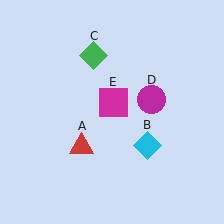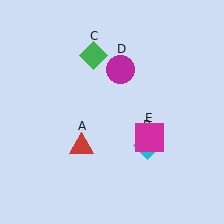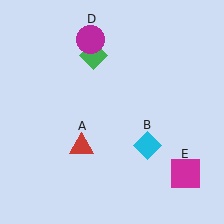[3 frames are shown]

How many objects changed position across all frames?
2 objects changed position: magenta circle (object D), magenta square (object E).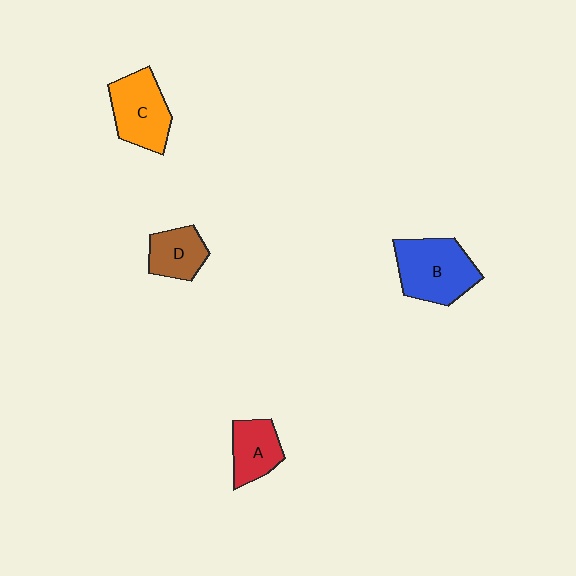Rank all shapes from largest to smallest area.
From largest to smallest: B (blue), C (orange), A (red), D (brown).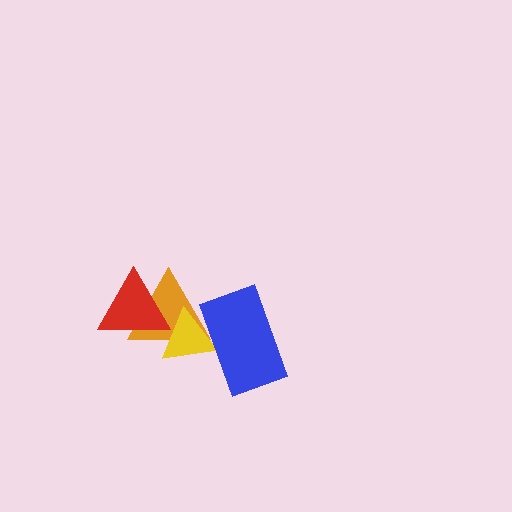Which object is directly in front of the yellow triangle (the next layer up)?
The blue rectangle is directly in front of the yellow triangle.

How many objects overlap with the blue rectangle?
2 objects overlap with the blue rectangle.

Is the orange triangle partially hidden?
Yes, it is partially covered by another shape.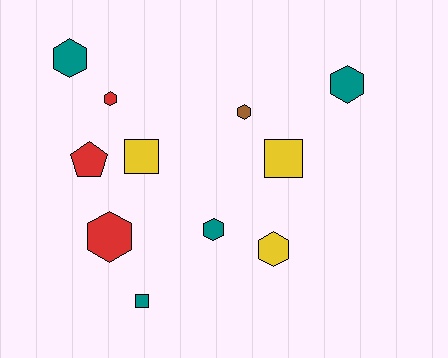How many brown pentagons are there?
There are no brown pentagons.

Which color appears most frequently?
Teal, with 4 objects.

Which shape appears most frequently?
Hexagon, with 7 objects.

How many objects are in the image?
There are 11 objects.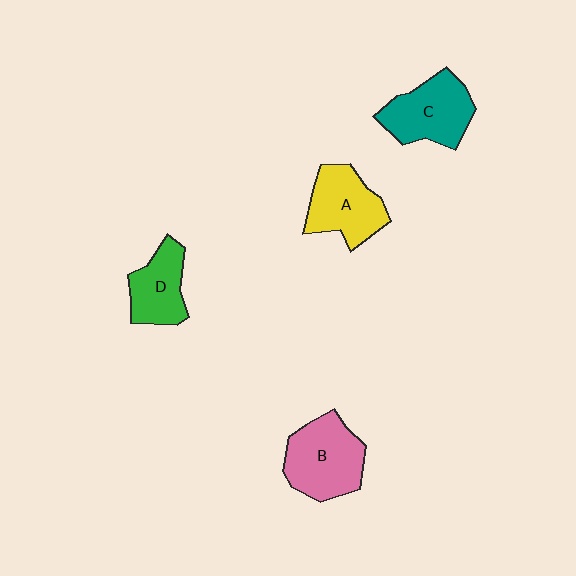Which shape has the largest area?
Shape B (pink).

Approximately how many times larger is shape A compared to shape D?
Approximately 1.2 times.